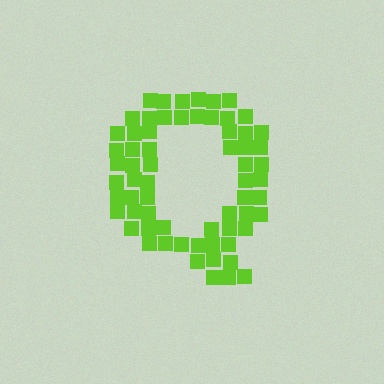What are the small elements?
The small elements are squares.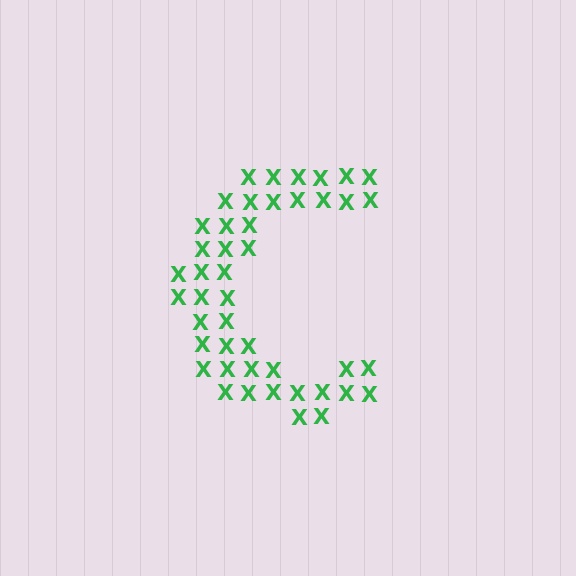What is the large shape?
The large shape is the letter C.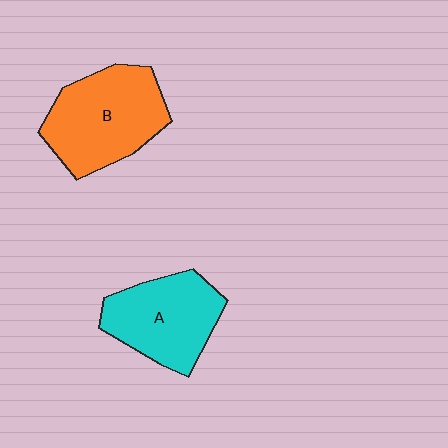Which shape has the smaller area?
Shape A (cyan).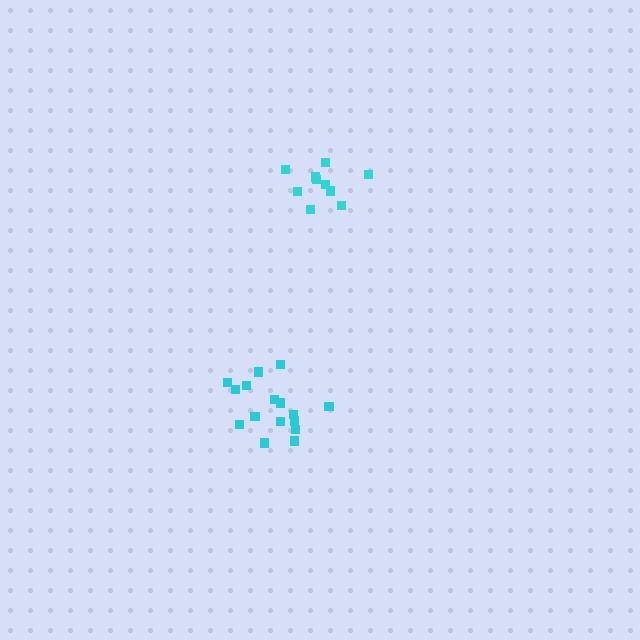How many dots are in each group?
Group 1: 16 dots, Group 2: 10 dots (26 total).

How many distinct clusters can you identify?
There are 2 distinct clusters.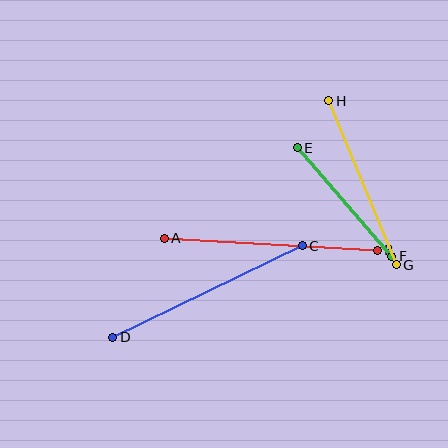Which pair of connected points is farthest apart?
Points A and B are farthest apart.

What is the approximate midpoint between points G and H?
The midpoint is at approximately (363, 183) pixels.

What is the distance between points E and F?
The distance is approximately 144 pixels.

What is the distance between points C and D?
The distance is approximately 210 pixels.